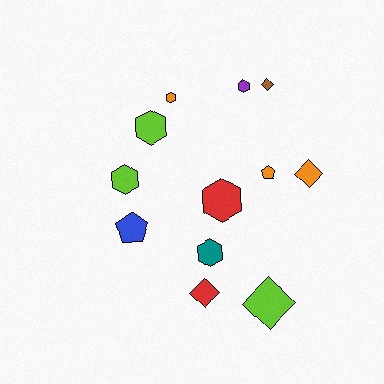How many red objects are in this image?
There are 2 red objects.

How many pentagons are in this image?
There are 2 pentagons.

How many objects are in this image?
There are 12 objects.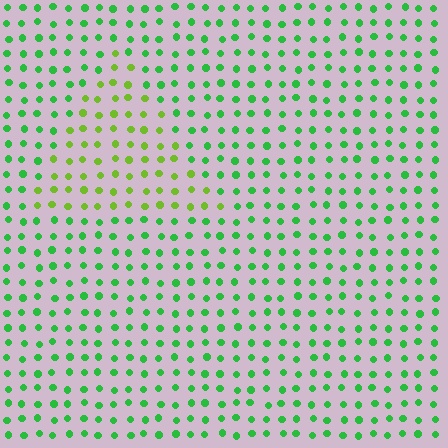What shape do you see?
I see a triangle.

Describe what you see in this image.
The image is filled with small green elements in a uniform arrangement. A triangle-shaped region is visible where the elements are tinted to a slightly different hue, forming a subtle color boundary.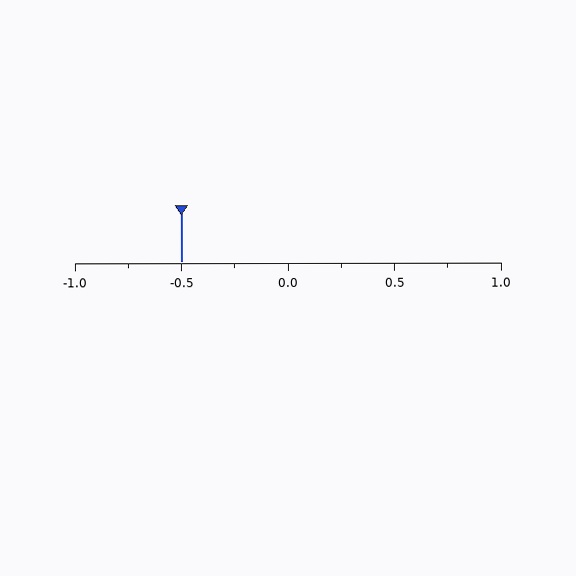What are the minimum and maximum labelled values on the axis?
The axis runs from -1.0 to 1.0.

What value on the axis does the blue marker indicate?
The marker indicates approximately -0.5.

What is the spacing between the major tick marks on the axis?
The major ticks are spaced 0.5 apart.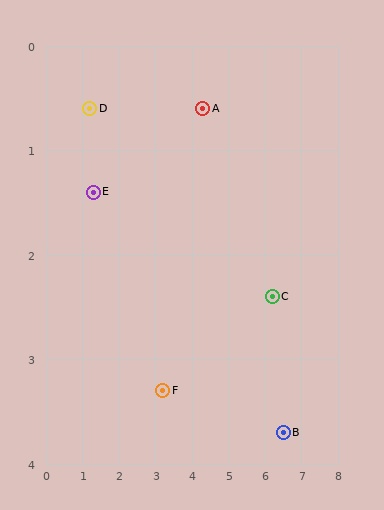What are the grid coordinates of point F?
Point F is at approximately (3.2, 3.3).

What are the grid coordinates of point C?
Point C is at approximately (6.2, 2.4).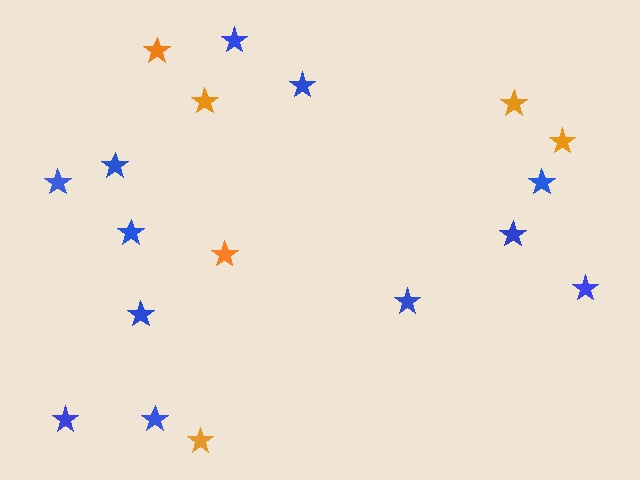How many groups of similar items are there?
There are 2 groups: one group of orange stars (6) and one group of blue stars (12).